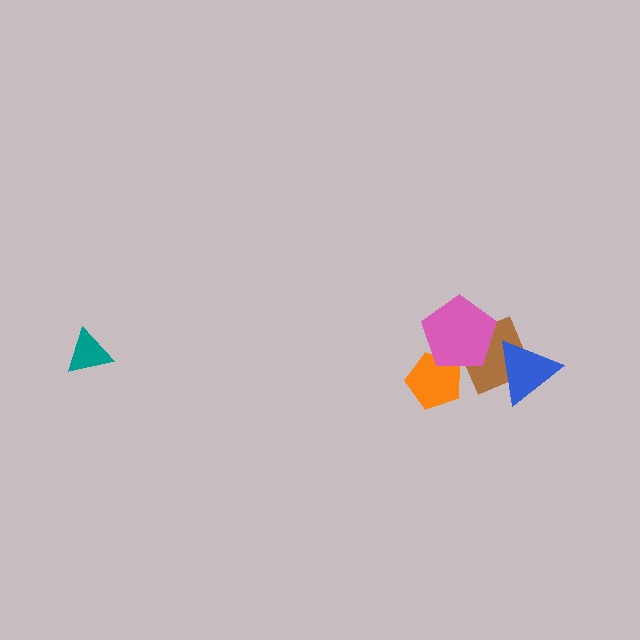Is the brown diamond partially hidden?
Yes, it is partially covered by another shape.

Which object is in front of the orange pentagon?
The pink pentagon is in front of the orange pentagon.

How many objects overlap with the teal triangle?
0 objects overlap with the teal triangle.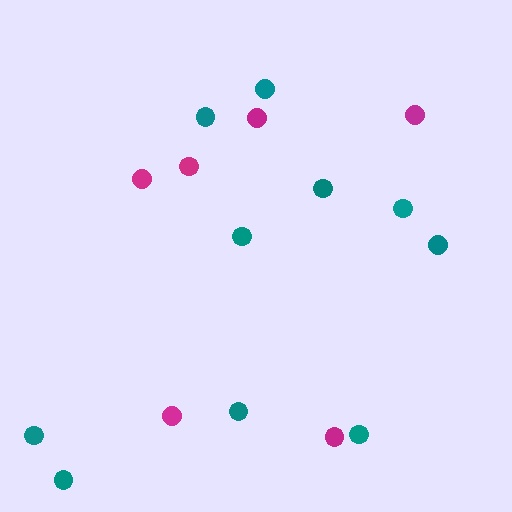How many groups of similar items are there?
There are 2 groups: one group of magenta circles (6) and one group of teal circles (10).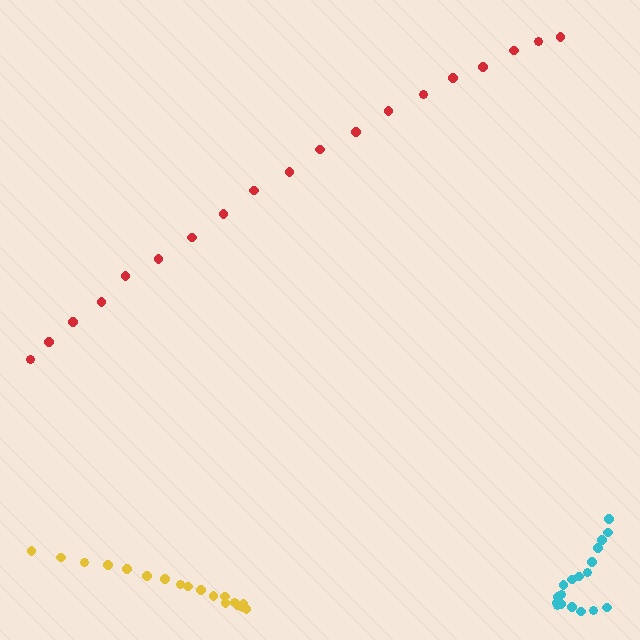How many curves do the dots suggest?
There are 3 distinct paths.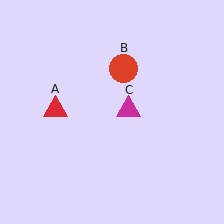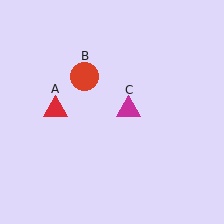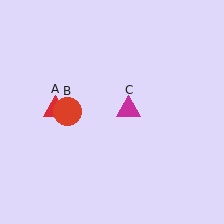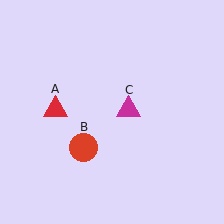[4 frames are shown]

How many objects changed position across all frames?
1 object changed position: red circle (object B).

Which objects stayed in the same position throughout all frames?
Red triangle (object A) and magenta triangle (object C) remained stationary.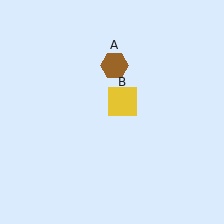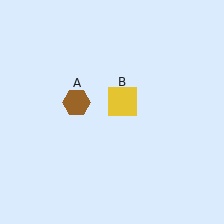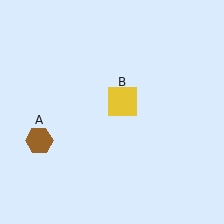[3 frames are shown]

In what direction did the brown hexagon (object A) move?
The brown hexagon (object A) moved down and to the left.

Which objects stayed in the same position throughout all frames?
Yellow square (object B) remained stationary.